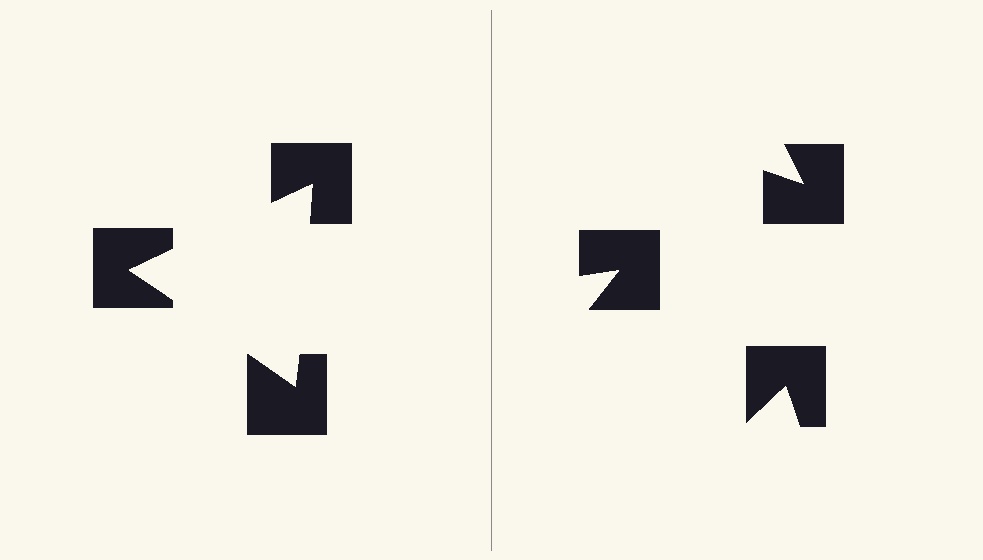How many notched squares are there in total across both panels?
6 — 3 on each side.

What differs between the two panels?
The notched squares are positioned identically on both sides; only the wedge orientations differ. On the left they align to a triangle; on the right they are misaligned.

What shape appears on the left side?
An illusory triangle.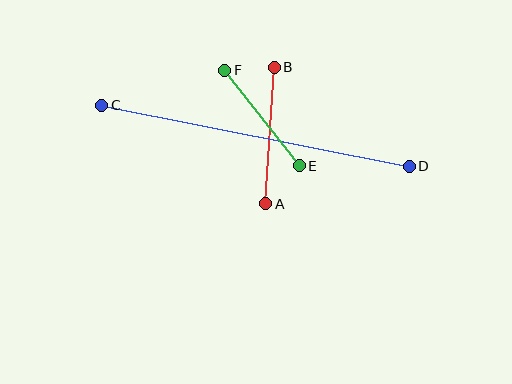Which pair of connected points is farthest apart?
Points C and D are farthest apart.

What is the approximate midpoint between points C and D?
The midpoint is at approximately (256, 136) pixels.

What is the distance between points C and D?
The distance is approximately 314 pixels.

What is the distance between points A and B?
The distance is approximately 137 pixels.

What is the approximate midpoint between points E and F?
The midpoint is at approximately (262, 118) pixels.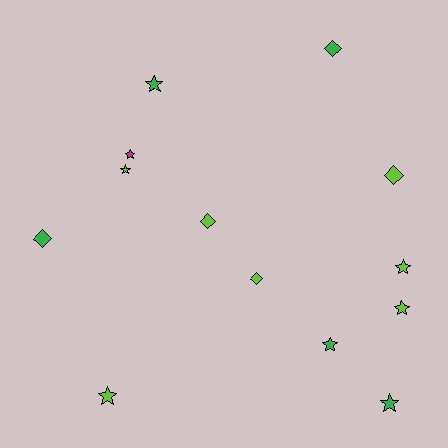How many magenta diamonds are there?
There are no magenta diamonds.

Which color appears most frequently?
Lime, with 7 objects.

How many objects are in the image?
There are 13 objects.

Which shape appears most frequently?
Star, with 8 objects.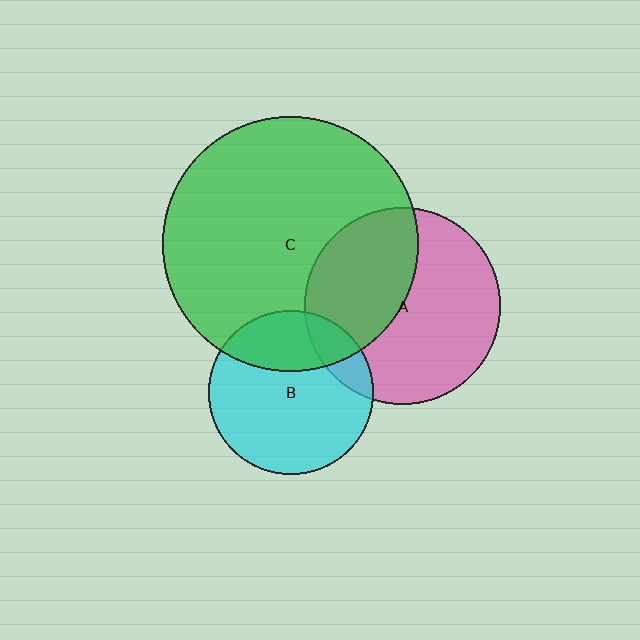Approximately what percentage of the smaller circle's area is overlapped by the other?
Approximately 40%.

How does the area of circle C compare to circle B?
Approximately 2.4 times.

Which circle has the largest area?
Circle C (green).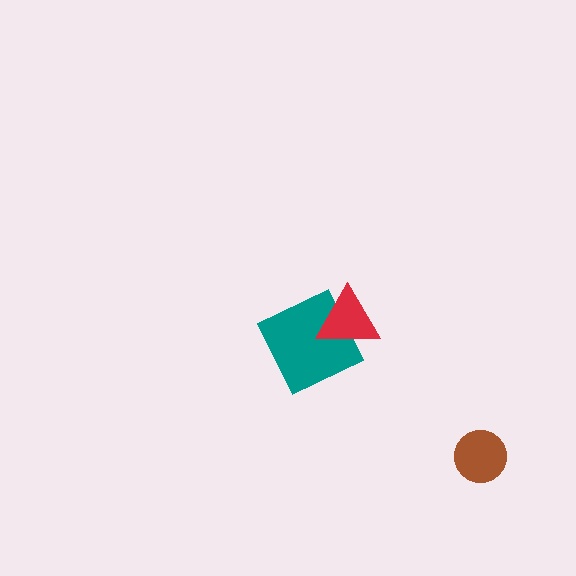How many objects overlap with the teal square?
1 object overlaps with the teal square.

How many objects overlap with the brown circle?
0 objects overlap with the brown circle.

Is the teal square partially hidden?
Yes, it is partially covered by another shape.